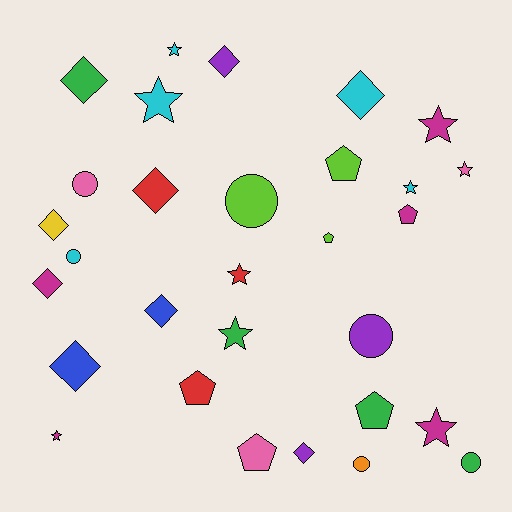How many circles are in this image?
There are 6 circles.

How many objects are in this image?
There are 30 objects.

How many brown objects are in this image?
There are no brown objects.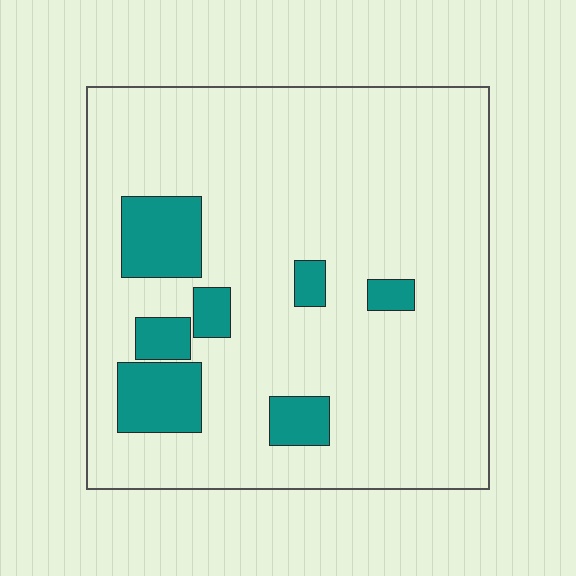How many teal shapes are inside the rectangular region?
7.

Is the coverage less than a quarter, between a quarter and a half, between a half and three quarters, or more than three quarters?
Less than a quarter.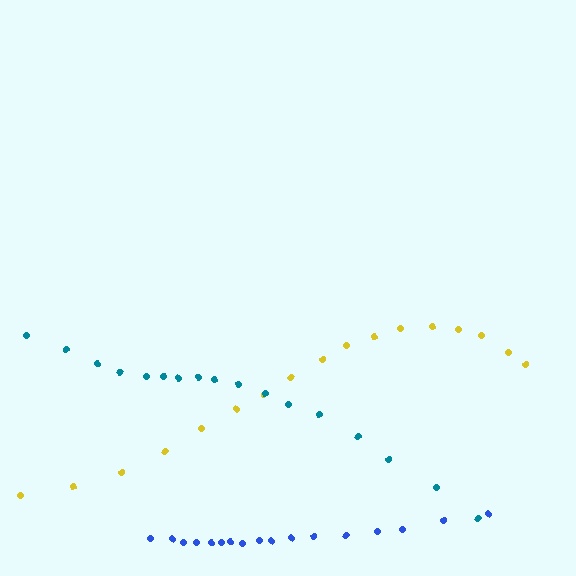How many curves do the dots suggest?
There are 3 distinct paths.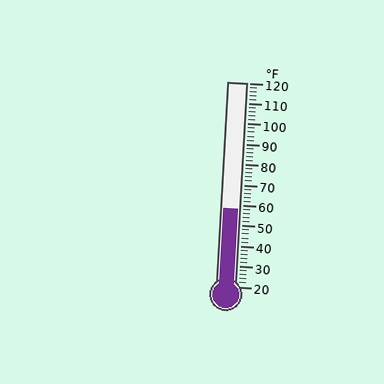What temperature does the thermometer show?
The thermometer shows approximately 58°F.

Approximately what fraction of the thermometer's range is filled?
The thermometer is filled to approximately 40% of its range.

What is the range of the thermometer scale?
The thermometer scale ranges from 20°F to 120°F.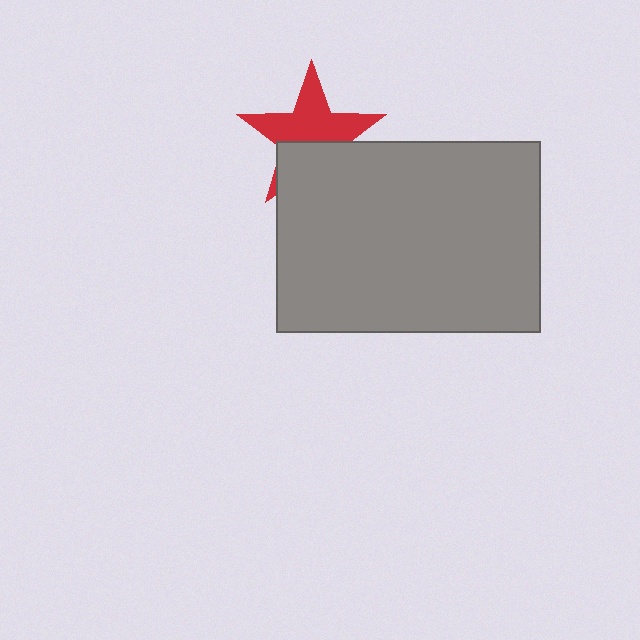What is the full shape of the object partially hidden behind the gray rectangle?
The partially hidden object is a red star.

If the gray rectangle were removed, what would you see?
You would see the complete red star.